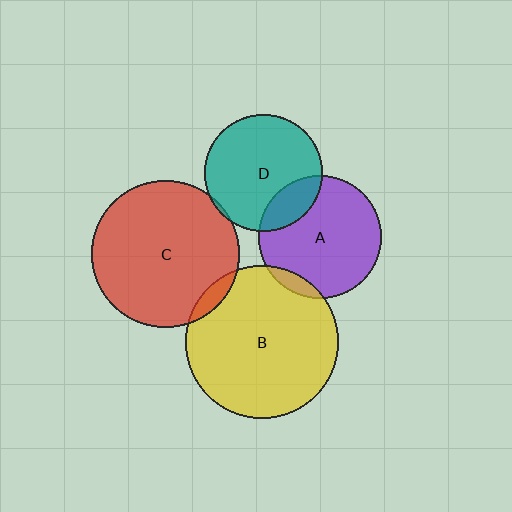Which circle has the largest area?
Circle B (yellow).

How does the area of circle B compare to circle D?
Approximately 1.7 times.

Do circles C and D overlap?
Yes.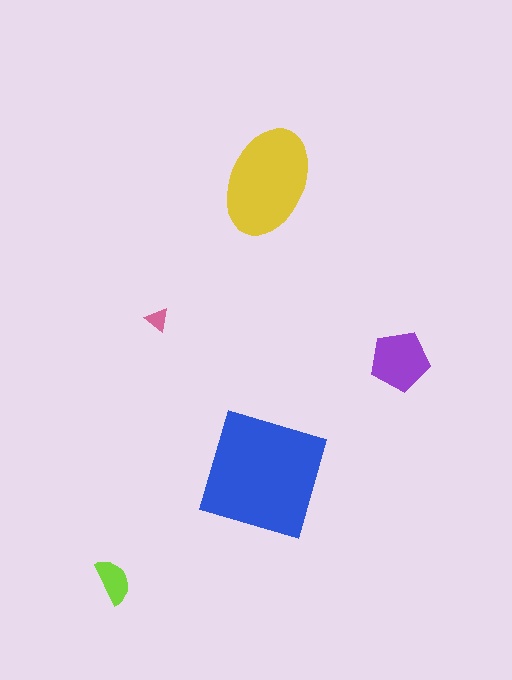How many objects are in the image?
There are 5 objects in the image.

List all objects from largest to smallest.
The blue square, the yellow ellipse, the purple pentagon, the lime semicircle, the pink triangle.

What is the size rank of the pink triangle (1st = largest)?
5th.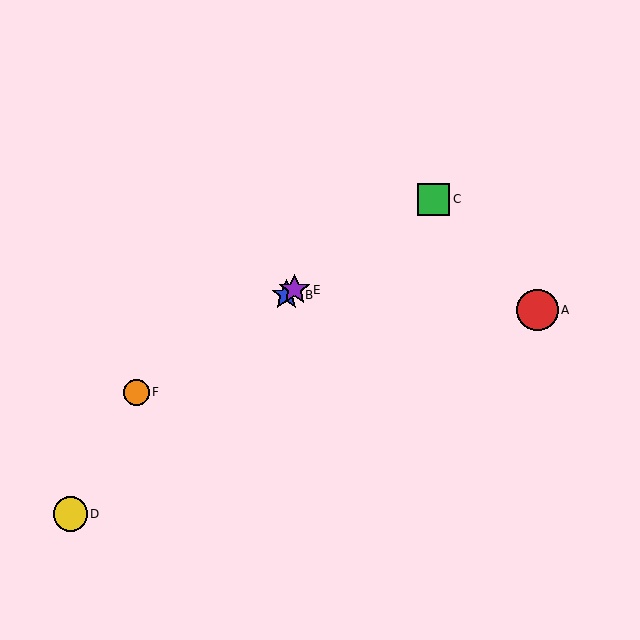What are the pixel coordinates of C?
Object C is at (434, 199).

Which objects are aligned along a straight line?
Objects B, C, E, F are aligned along a straight line.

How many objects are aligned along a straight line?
4 objects (B, C, E, F) are aligned along a straight line.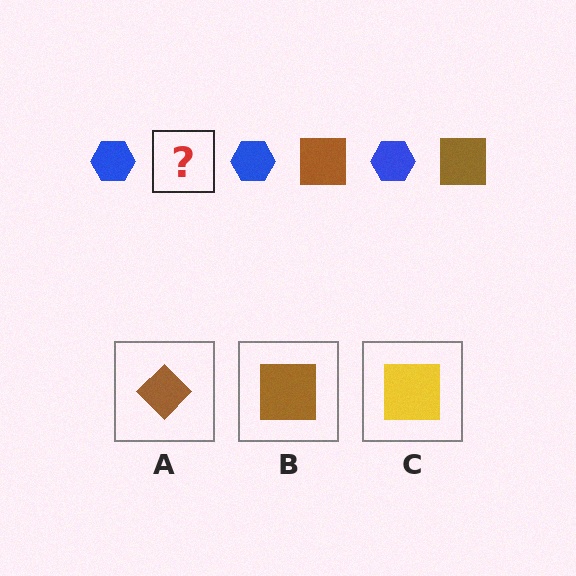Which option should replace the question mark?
Option B.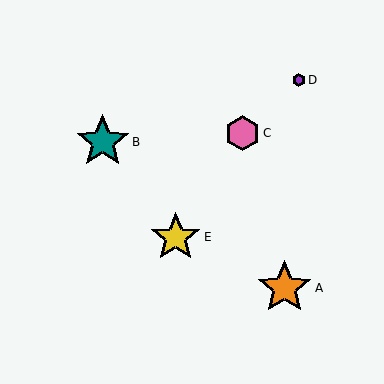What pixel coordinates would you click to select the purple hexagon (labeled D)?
Click at (299, 80) to select the purple hexagon D.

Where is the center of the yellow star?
The center of the yellow star is at (176, 237).